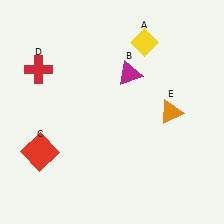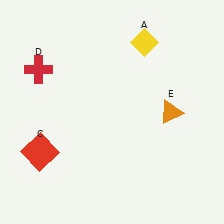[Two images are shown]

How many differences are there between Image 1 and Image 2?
There is 1 difference between the two images.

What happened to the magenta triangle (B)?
The magenta triangle (B) was removed in Image 2. It was in the top-right area of Image 1.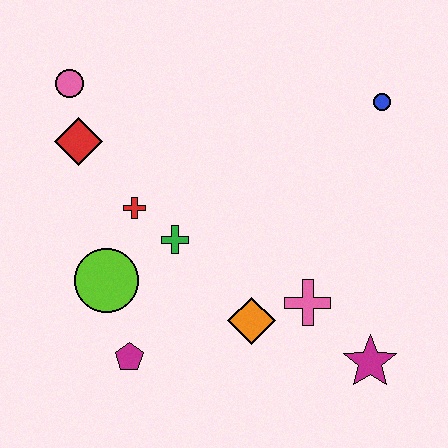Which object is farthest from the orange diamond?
The pink circle is farthest from the orange diamond.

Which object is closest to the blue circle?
The pink cross is closest to the blue circle.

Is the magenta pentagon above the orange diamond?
No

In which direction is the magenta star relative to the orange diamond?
The magenta star is to the right of the orange diamond.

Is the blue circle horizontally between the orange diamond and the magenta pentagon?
No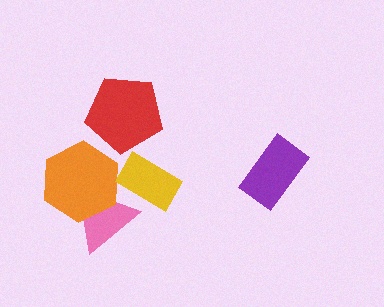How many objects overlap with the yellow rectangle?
1 object overlaps with the yellow rectangle.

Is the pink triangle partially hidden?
Yes, it is partially covered by another shape.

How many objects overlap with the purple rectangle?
0 objects overlap with the purple rectangle.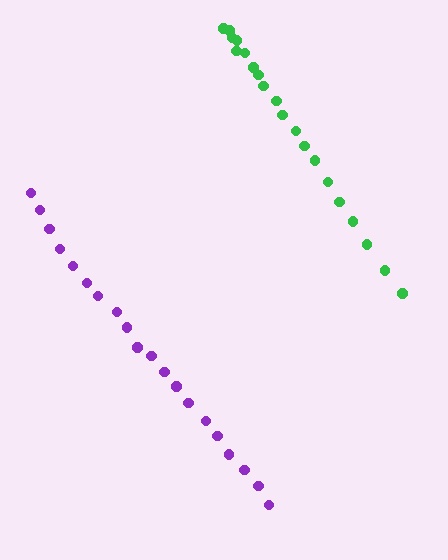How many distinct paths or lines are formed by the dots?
There are 2 distinct paths.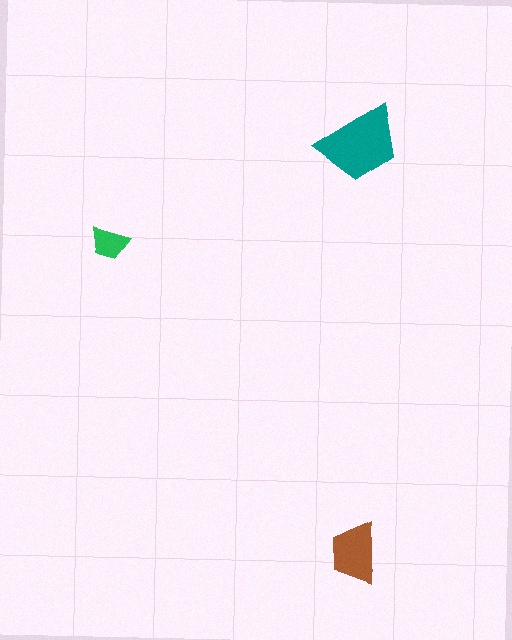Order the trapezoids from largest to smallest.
the teal one, the brown one, the green one.